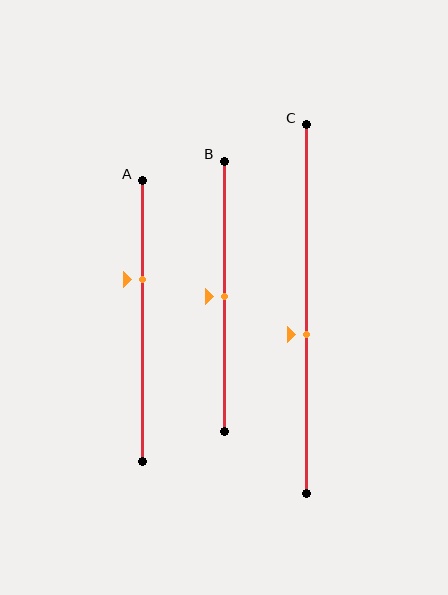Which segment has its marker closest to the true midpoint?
Segment B has its marker closest to the true midpoint.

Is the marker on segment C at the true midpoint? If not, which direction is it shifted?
No, the marker on segment C is shifted downward by about 7% of the segment length.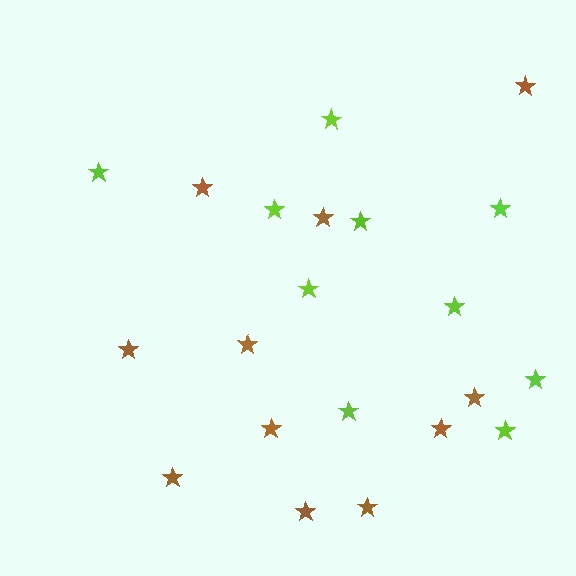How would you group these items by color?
There are 2 groups: one group of lime stars (10) and one group of brown stars (11).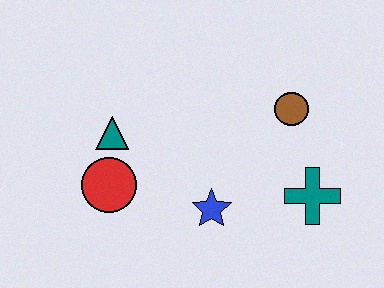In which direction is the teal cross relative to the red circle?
The teal cross is to the right of the red circle.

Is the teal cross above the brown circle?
No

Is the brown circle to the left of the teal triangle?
No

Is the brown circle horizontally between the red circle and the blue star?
No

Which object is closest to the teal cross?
The brown circle is closest to the teal cross.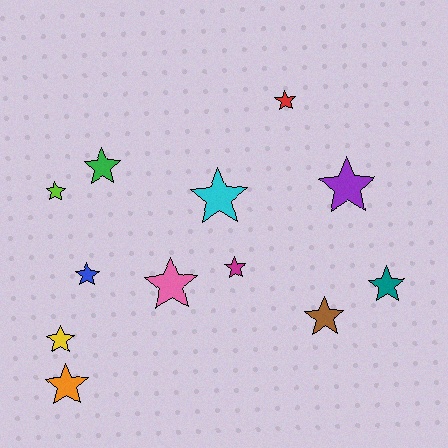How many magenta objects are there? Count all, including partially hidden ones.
There is 1 magenta object.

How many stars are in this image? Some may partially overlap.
There are 12 stars.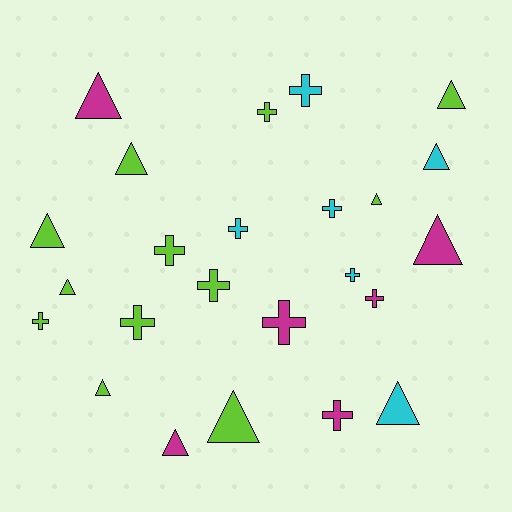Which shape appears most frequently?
Cross, with 12 objects.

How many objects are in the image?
There are 24 objects.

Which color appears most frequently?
Lime, with 12 objects.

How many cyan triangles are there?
There are 2 cyan triangles.